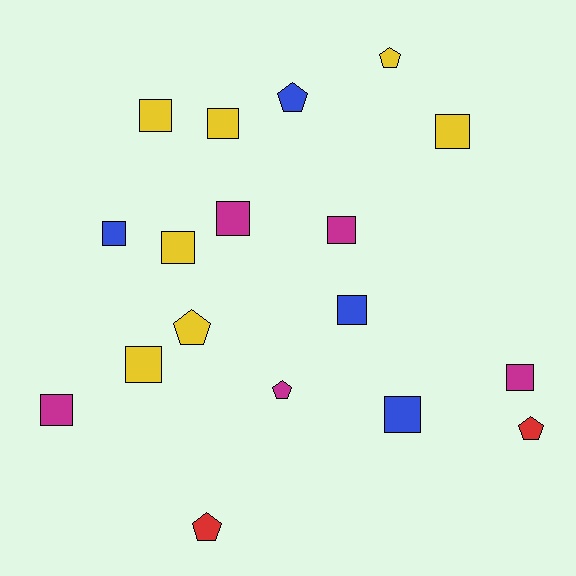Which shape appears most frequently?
Square, with 12 objects.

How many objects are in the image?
There are 18 objects.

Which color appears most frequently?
Yellow, with 7 objects.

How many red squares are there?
There are no red squares.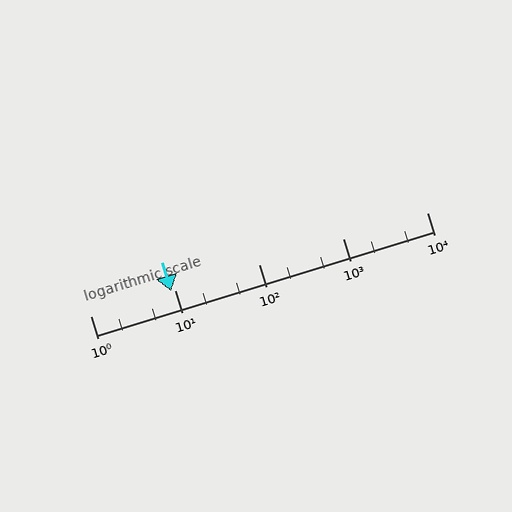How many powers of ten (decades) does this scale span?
The scale spans 4 decades, from 1 to 10000.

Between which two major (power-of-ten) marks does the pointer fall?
The pointer is between 1 and 10.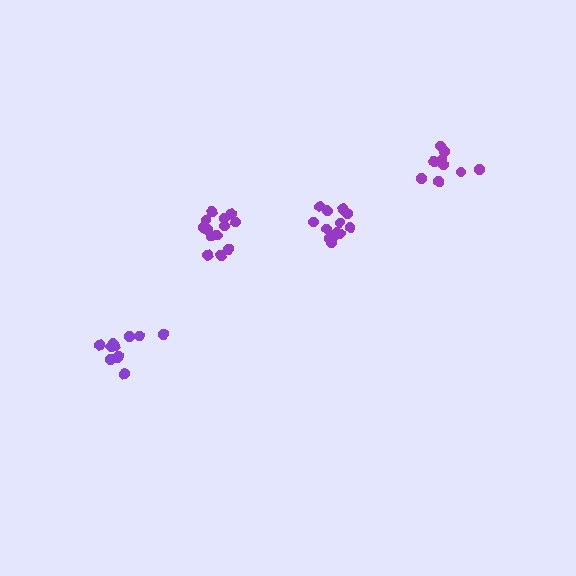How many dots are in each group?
Group 1: 9 dots, Group 2: 13 dots, Group 3: 12 dots, Group 4: 13 dots (47 total).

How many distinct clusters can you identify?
There are 4 distinct clusters.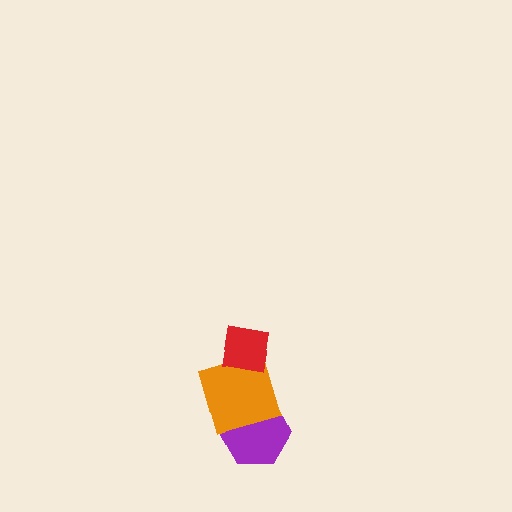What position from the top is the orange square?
The orange square is 2nd from the top.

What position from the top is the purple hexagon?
The purple hexagon is 3rd from the top.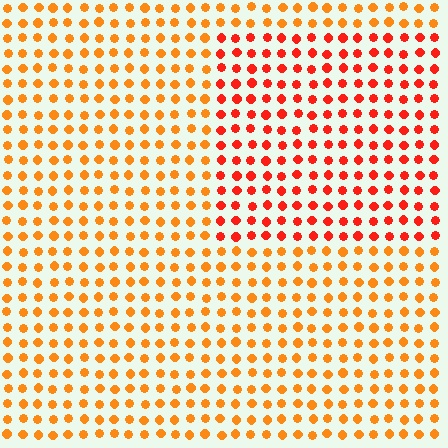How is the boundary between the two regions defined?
The boundary is defined purely by a slight shift in hue (about 28 degrees). Spacing, size, and orientation are identical on both sides.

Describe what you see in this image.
The image is filled with small orange elements in a uniform arrangement. A rectangle-shaped region is visible where the elements are tinted to a slightly different hue, forming a subtle color boundary.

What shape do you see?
I see a rectangle.